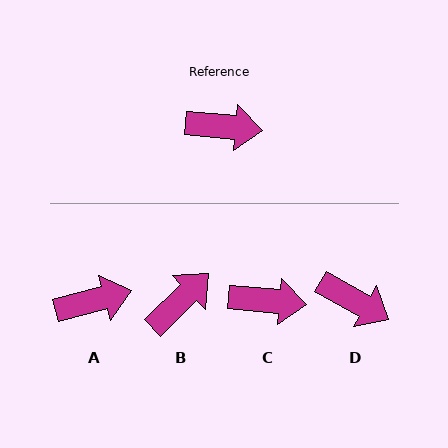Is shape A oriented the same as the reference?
No, it is off by about 20 degrees.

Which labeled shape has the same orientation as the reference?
C.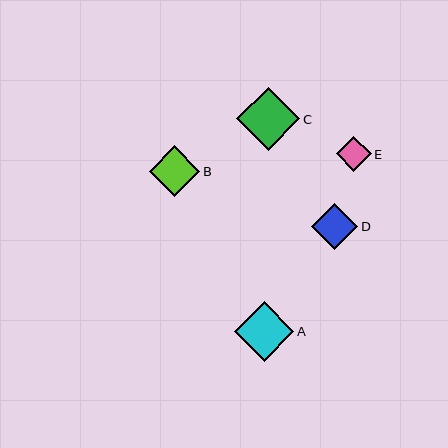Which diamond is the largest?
Diamond C is the largest with a size of approximately 63 pixels.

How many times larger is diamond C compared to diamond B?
Diamond C is approximately 1.2 times the size of diamond B.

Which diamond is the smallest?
Diamond E is the smallest with a size of approximately 35 pixels.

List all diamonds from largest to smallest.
From largest to smallest: C, A, B, D, E.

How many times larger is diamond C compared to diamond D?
Diamond C is approximately 1.4 times the size of diamond D.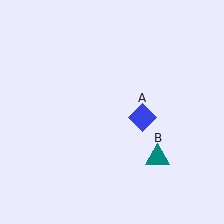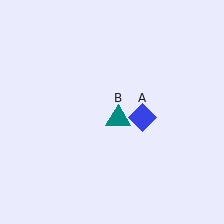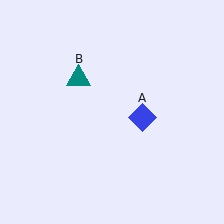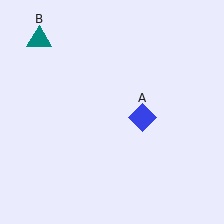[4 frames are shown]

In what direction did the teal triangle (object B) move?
The teal triangle (object B) moved up and to the left.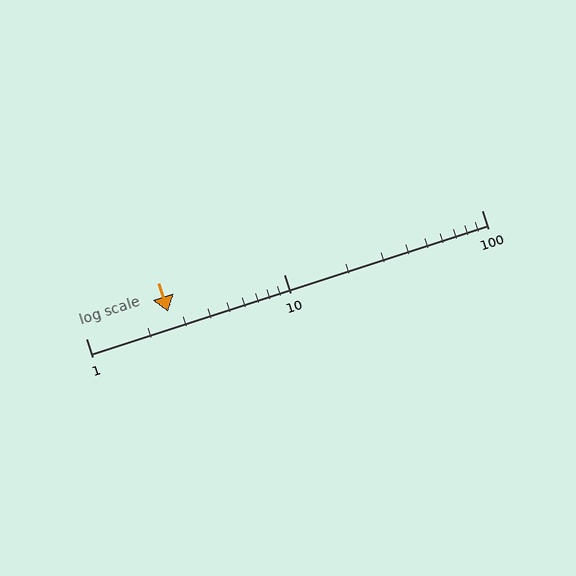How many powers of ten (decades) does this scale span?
The scale spans 2 decades, from 1 to 100.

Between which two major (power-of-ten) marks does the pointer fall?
The pointer is between 1 and 10.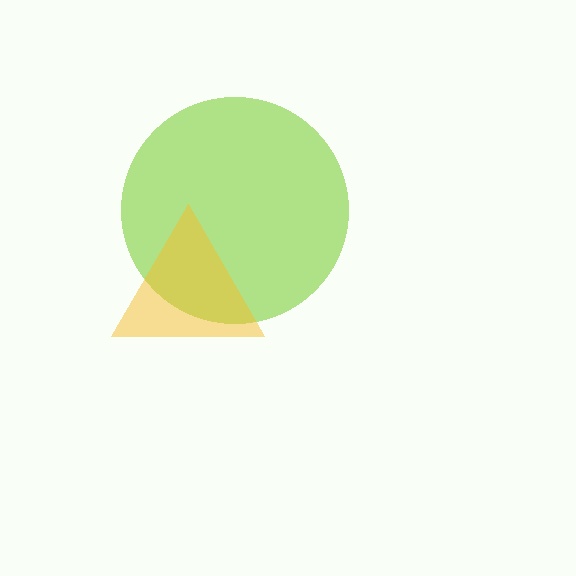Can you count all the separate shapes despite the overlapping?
Yes, there are 2 separate shapes.